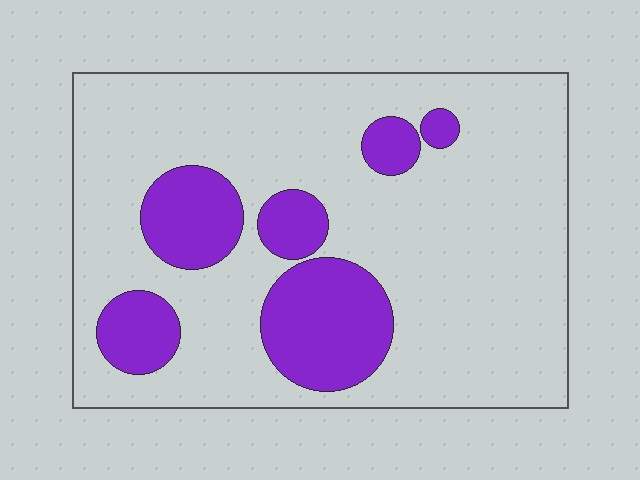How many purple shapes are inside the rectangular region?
6.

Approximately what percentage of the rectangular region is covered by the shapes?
Approximately 20%.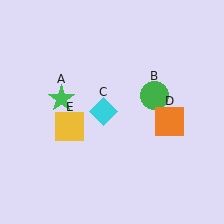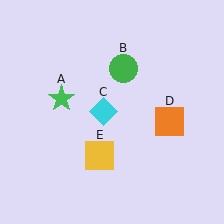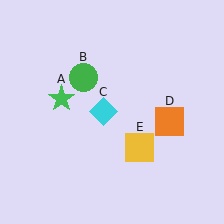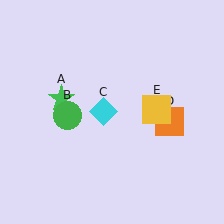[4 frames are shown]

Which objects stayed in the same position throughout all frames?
Green star (object A) and cyan diamond (object C) and orange square (object D) remained stationary.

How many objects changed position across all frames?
2 objects changed position: green circle (object B), yellow square (object E).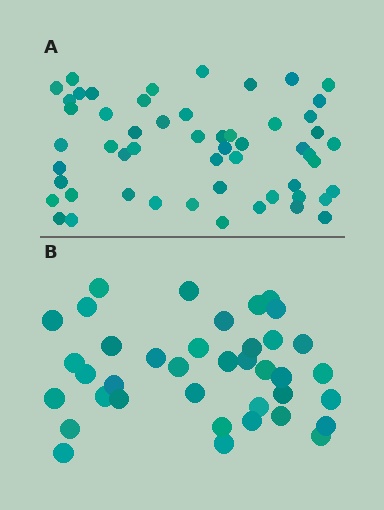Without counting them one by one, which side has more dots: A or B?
Region A (the top region) has more dots.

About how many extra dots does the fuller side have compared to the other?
Region A has approximately 15 more dots than region B.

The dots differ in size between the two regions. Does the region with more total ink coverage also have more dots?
No. Region B has more total ink coverage because its dots are larger, but region A actually contains more individual dots. Total area can be misleading — the number of items is what matters here.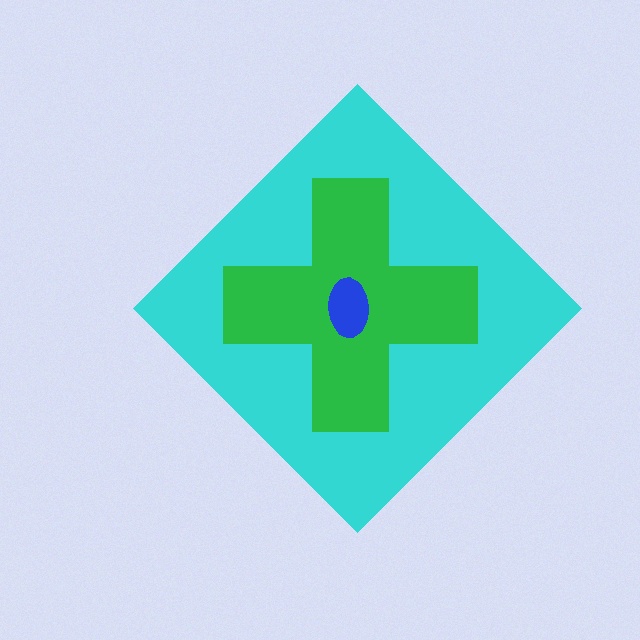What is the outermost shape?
The cyan diamond.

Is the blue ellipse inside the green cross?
Yes.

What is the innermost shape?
The blue ellipse.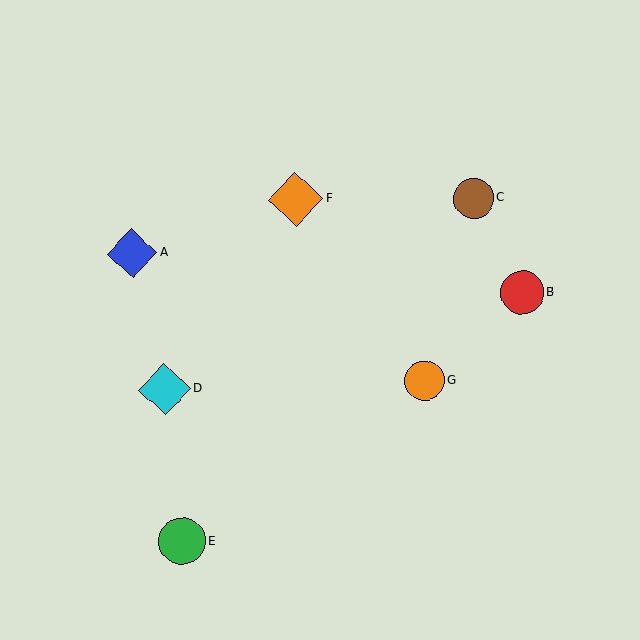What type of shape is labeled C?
Shape C is a brown circle.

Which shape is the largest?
The orange diamond (labeled F) is the largest.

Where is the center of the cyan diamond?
The center of the cyan diamond is at (165, 389).